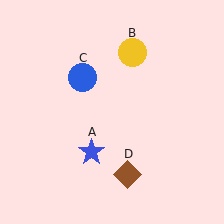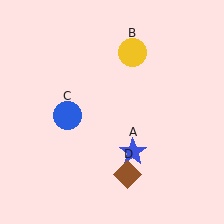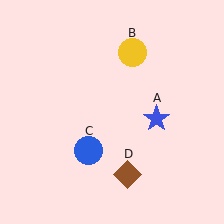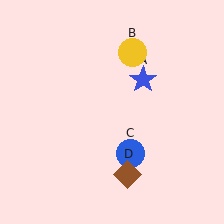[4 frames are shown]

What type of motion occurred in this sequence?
The blue star (object A), blue circle (object C) rotated counterclockwise around the center of the scene.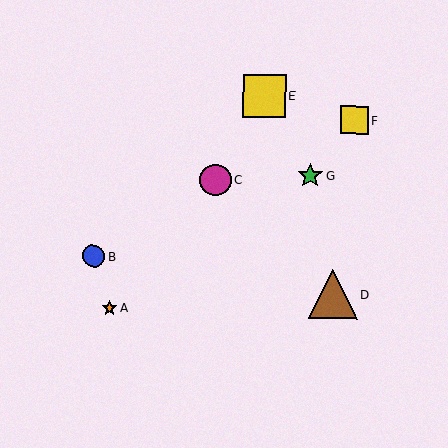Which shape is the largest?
The brown triangle (labeled D) is the largest.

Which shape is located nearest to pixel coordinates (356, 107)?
The yellow square (labeled F) at (355, 120) is nearest to that location.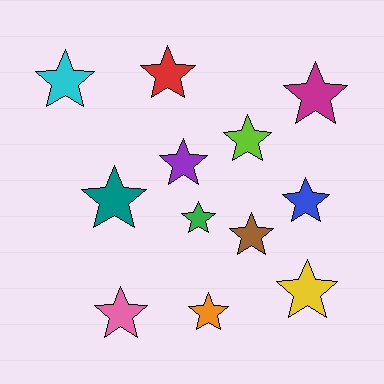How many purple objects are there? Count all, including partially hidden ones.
There is 1 purple object.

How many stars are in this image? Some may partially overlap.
There are 12 stars.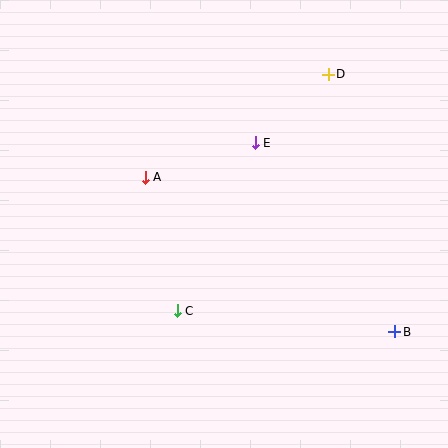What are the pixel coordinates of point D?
Point D is at (328, 74).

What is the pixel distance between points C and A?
The distance between C and A is 137 pixels.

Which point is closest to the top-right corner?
Point D is closest to the top-right corner.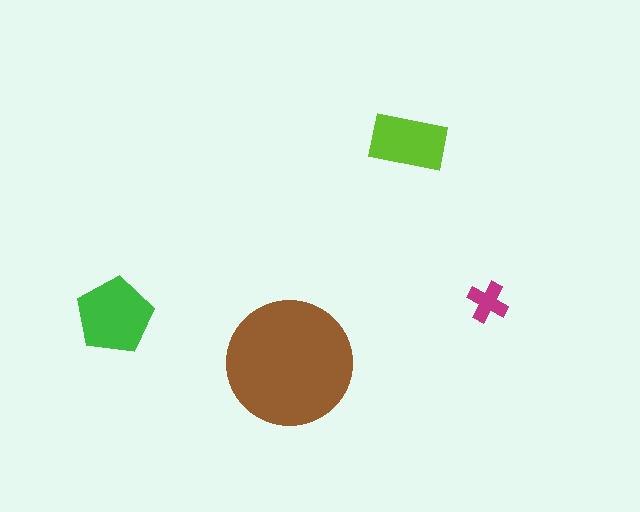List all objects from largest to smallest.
The brown circle, the green pentagon, the lime rectangle, the magenta cross.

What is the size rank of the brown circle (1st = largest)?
1st.